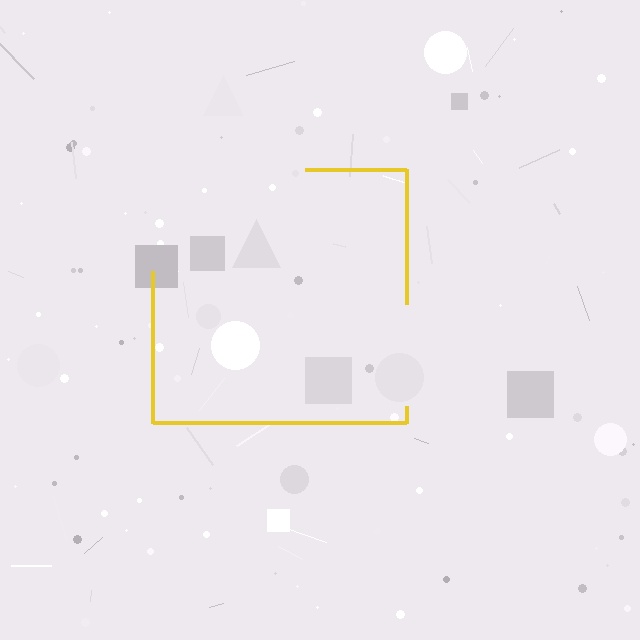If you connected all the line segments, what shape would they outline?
They would outline a square.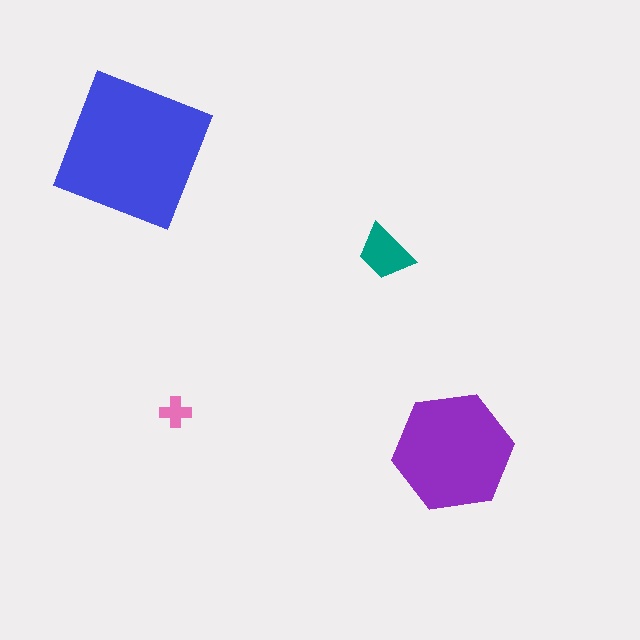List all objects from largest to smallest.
The blue square, the purple hexagon, the teal trapezoid, the pink cross.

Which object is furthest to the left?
The blue square is leftmost.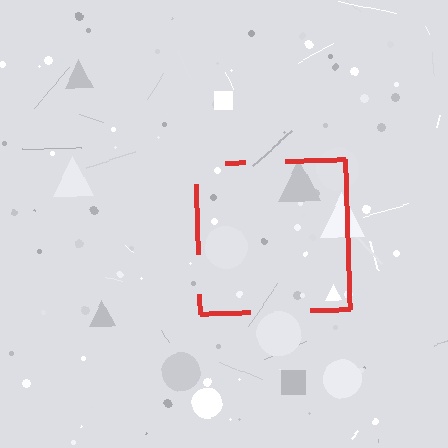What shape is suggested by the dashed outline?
The dashed outline suggests a square.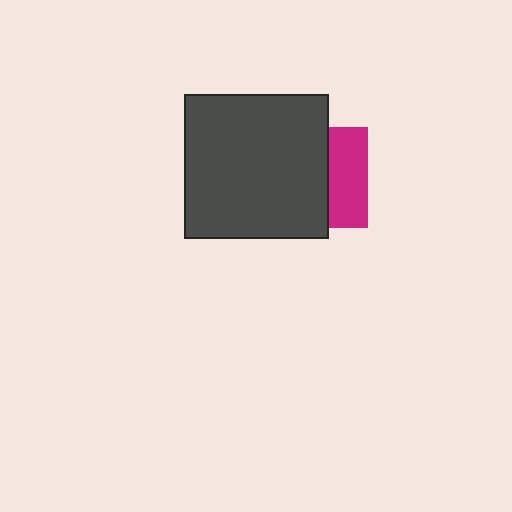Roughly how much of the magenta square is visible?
A small part of it is visible (roughly 37%).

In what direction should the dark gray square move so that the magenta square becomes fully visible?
The dark gray square should move left. That is the shortest direction to clear the overlap and leave the magenta square fully visible.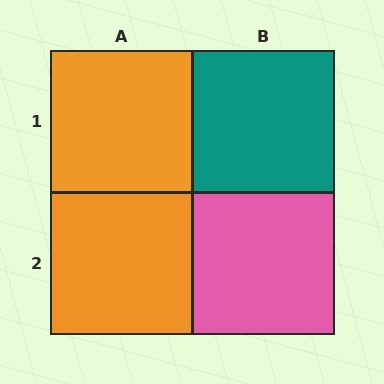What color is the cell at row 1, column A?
Orange.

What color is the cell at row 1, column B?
Teal.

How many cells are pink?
1 cell is pink.